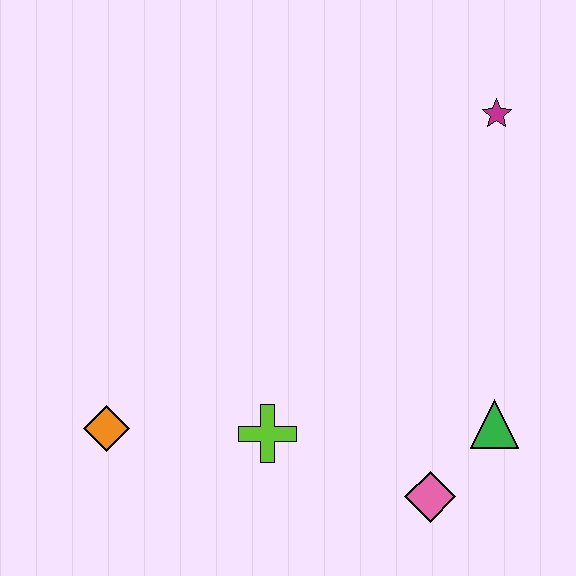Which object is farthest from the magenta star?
The orange diamond is farthest from the magenta star.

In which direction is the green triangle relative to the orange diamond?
The green triangle is to the right of the orange diamond.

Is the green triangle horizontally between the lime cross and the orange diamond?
No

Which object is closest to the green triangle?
The pink diamond is closest to the green triangle.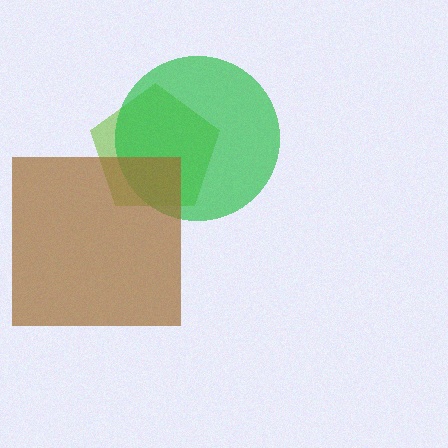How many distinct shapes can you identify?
There are 3 distinct shapes: a lime pentagon, a green circle, a brown square.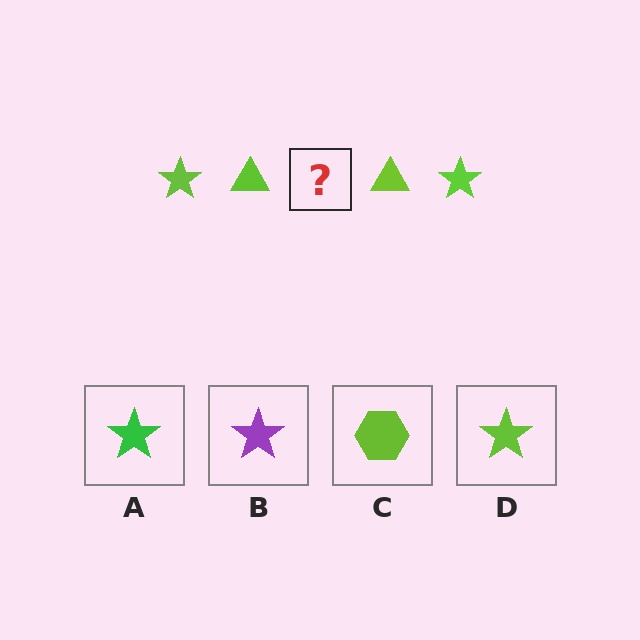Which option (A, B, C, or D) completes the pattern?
D.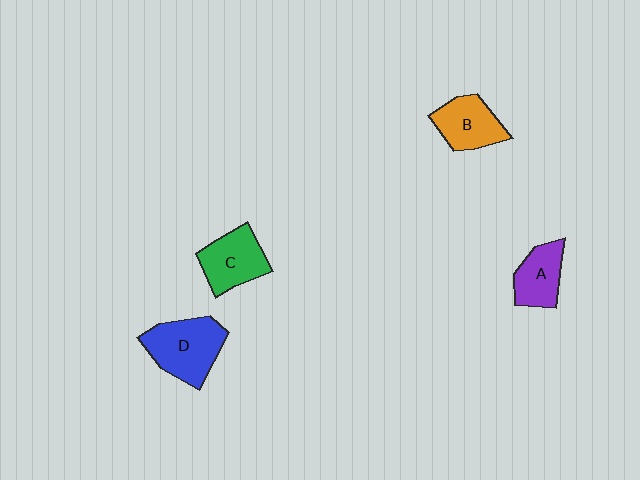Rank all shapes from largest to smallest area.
From largest to smallest: D (blue), C (green), B (orange), A (purple).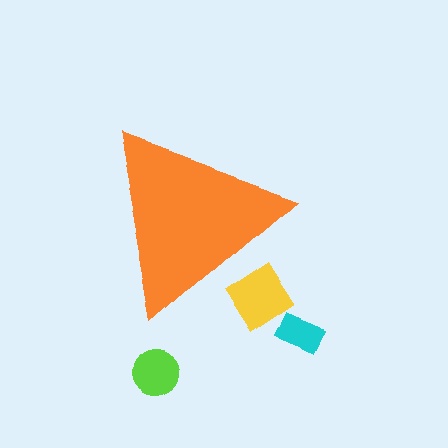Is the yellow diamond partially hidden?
Yes, the yellow diamond is partially hidden behind the orange triangle.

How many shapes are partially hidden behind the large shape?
1 shape is partially hidden.